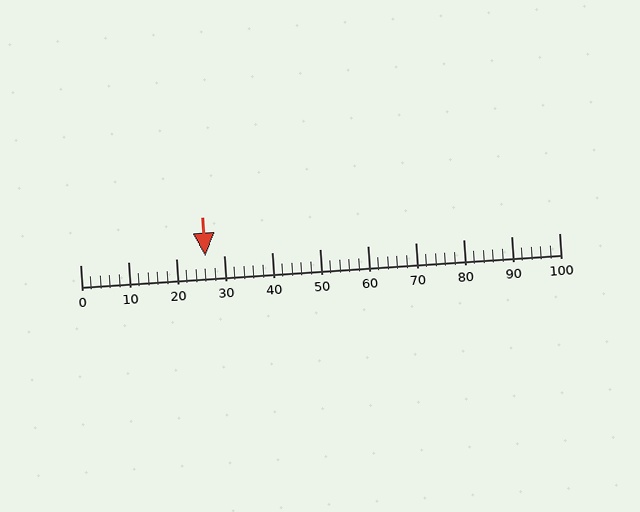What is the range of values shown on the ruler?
The ruler shows values from 0 to 100.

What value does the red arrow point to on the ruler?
The red arrow points to approximately 26.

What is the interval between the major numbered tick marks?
The major tick marks are spaced 10 units apart.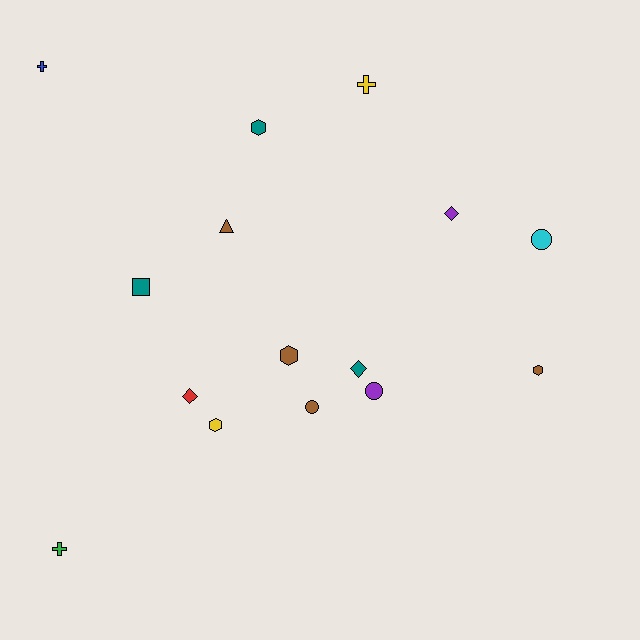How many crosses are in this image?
There are 3 crosses.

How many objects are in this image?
There are 15 objects.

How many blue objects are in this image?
There is 1 blue object.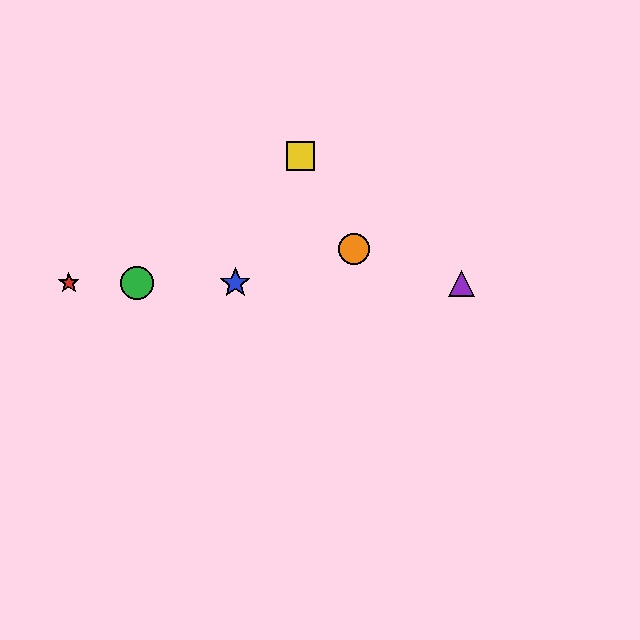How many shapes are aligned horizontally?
4 shapes (the red star, the blue star, the green circle, the purple triangle) are aligned horizontally.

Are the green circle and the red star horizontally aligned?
Yes, both are at y≈283.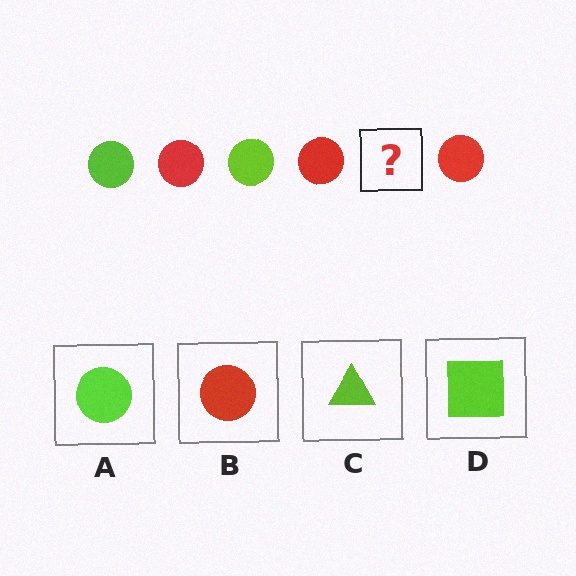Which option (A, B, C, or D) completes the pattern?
A.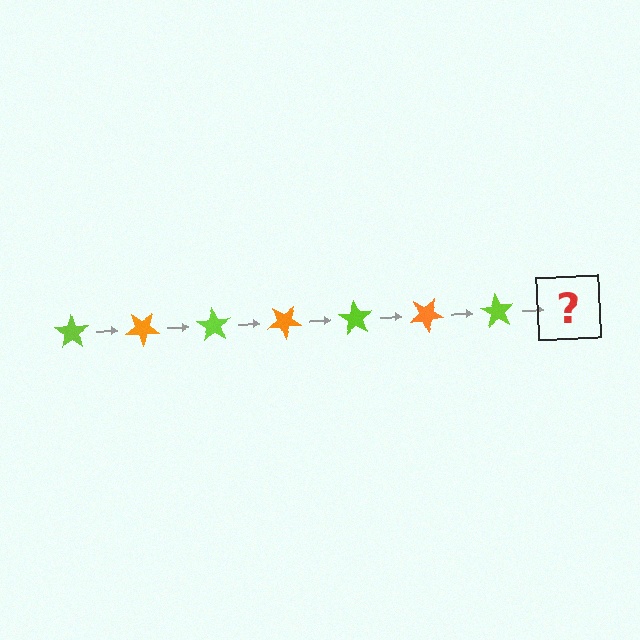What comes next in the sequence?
The next element should be an orange star, rotated 245 degrees from the start.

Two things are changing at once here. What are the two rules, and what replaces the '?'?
The two rules are that it rotates 35 degrees each step and the color cycles through lime and orange. The '?' should be an orange star, rotated 245 degrees from the start.